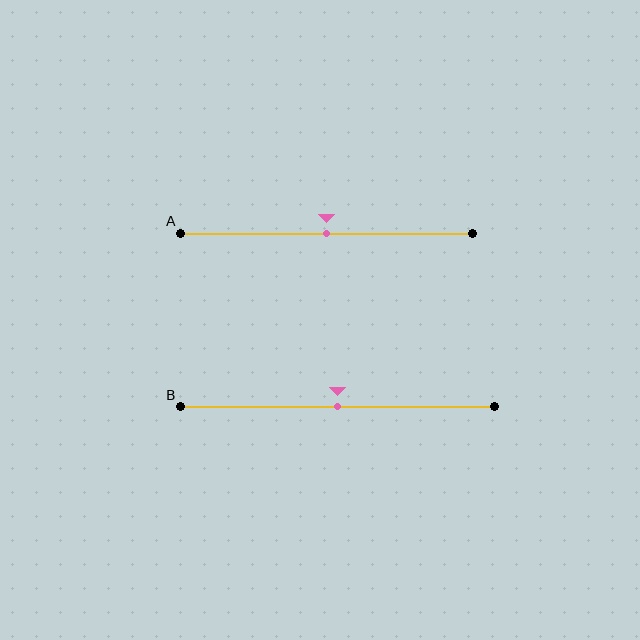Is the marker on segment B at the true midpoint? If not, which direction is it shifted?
Yes, the marker on segment B is at the true midpoint.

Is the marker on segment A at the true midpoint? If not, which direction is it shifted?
Yes, the marker on segment A is at the true midpoint.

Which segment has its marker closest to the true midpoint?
Segment A has its marker closest to the true midpoint.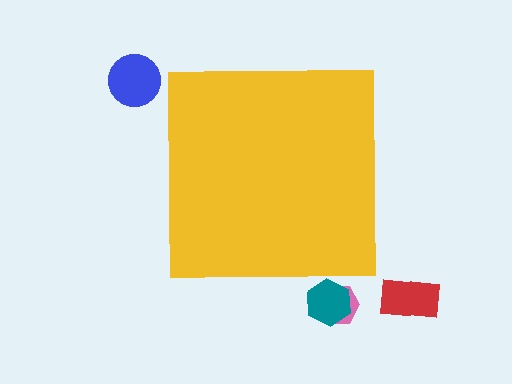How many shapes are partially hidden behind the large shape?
0 shapes are partially hidden.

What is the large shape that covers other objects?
A yellow square.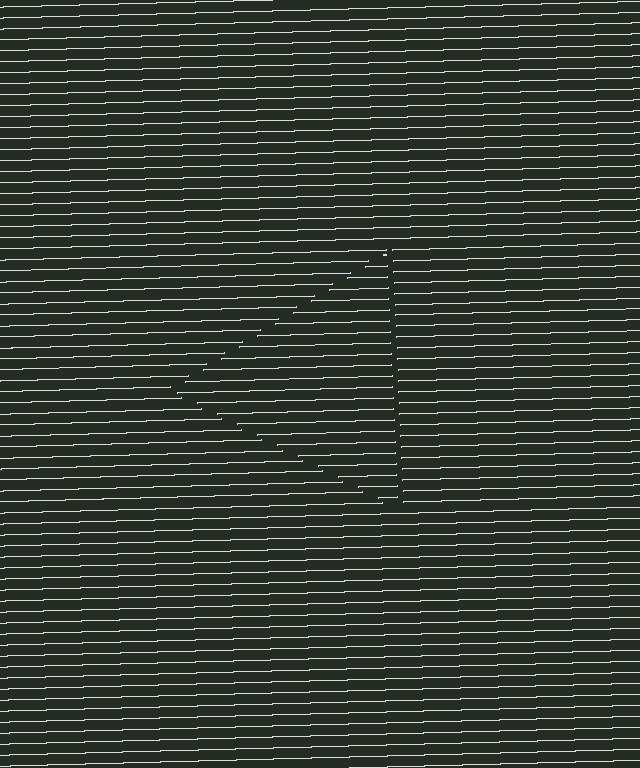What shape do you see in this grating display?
An illusory triangle. The interior of the shape contains the same grating, shifted by half a period — the contour is defined by the phase discontinuity where line-ends from the inner and outer gratings abut.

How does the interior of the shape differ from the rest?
The interior of the shape contains the same grating, shifted by half a period — the contour is defined by the phase discontinuity where line-ends from the inner and outer gratings abut.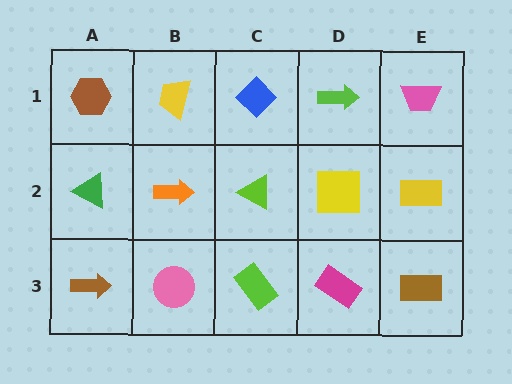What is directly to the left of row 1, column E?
A lime arrow.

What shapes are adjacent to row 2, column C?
A blue diamond (row 1, column C), a lime rectangle (row 3, column C), an orange arrow (row 2, column B), a yellow square (row 2, column D).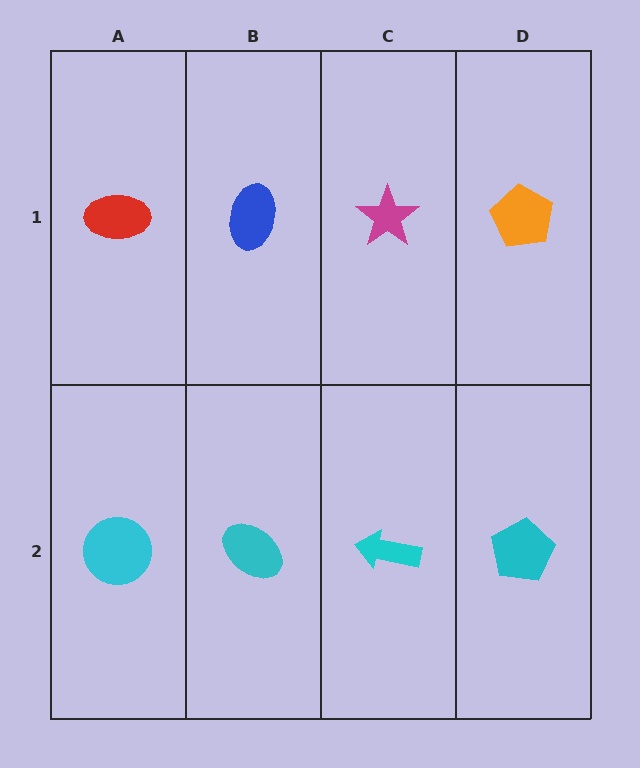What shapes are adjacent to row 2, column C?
A magenta star (row 1, column C), a cyan ellipse (row 2, column B), a cyan pentagon (row 2, column D).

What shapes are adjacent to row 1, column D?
A cyan pentagon (row 2, column D), a magenta star (row 1, column C).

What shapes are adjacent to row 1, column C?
A cyan arrow (row 2, column C), a blue ellipse (row 1, column B), an orange pentagon (row 1, column D).